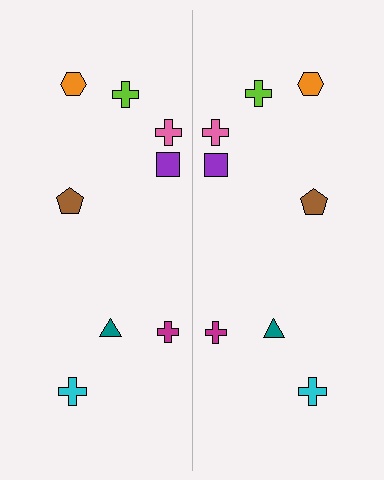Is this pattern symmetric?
Yes, this pattern has bilateral (reflection) symmetry.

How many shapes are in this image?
There are 16 shapes in this image.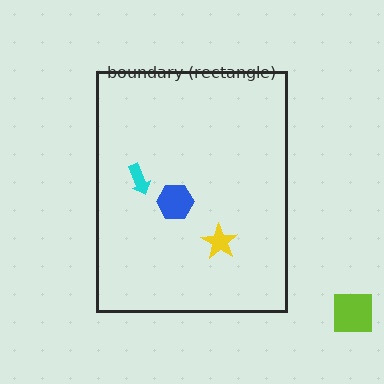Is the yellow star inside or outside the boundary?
Inside.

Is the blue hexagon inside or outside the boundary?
Inside.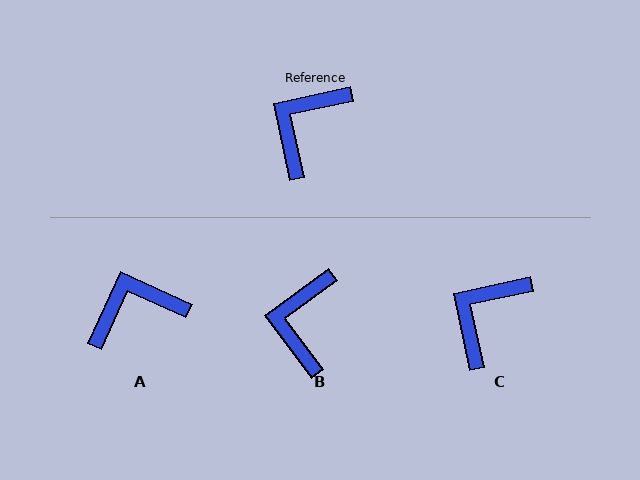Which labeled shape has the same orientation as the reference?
C.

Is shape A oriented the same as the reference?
No, it is off by about 37 degrees.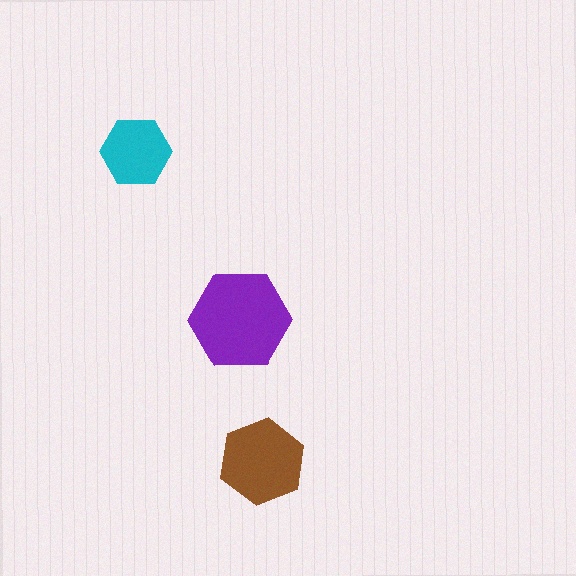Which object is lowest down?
The brown hexagon is bottommost.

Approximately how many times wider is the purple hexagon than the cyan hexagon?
About 1.5 times wider.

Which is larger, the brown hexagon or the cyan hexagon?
The brown one.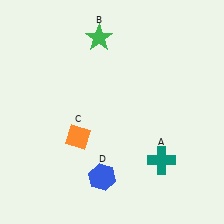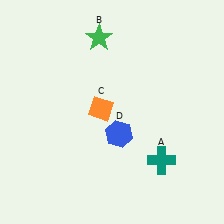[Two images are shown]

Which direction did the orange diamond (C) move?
The orange diamond (C) moved up.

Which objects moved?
The objects that moved are: the orange diamond (C), the blue hexagon (D).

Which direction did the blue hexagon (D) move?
The blue hexagon (D) moved up.